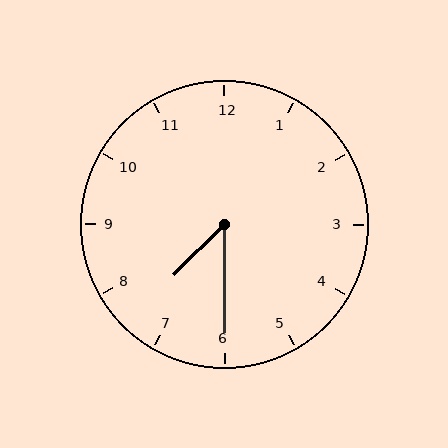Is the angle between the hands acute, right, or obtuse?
It is acute.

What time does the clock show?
7:30.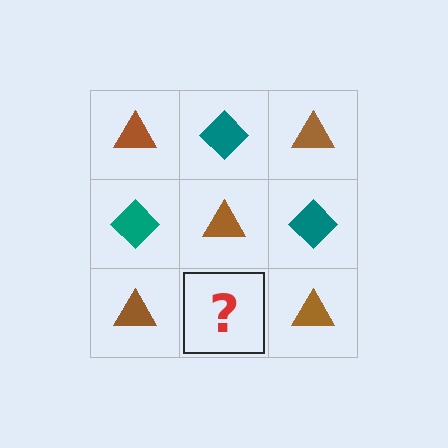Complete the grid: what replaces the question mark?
The question mark should be replaced with a teal diamond.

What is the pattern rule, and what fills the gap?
The rule is that it alternates brown triangle and teal diamond in a checkerboard pattern. The gap should be filled with a teal diamond.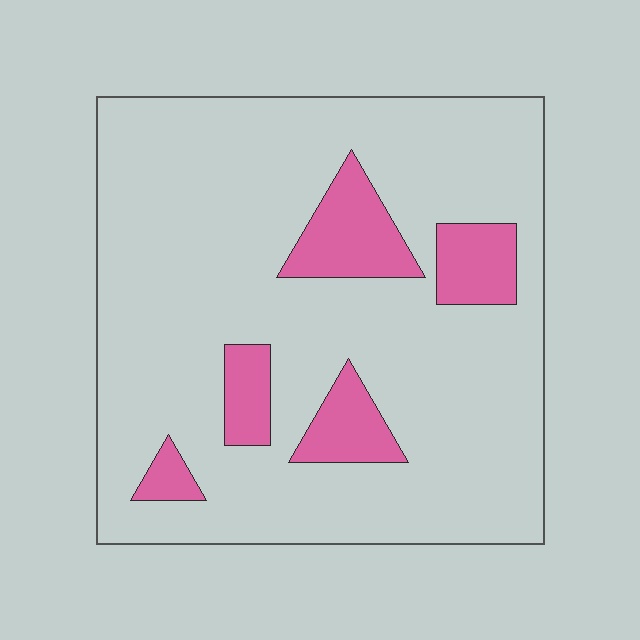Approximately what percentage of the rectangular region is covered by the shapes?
Approximately 15%.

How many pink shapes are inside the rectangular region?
5.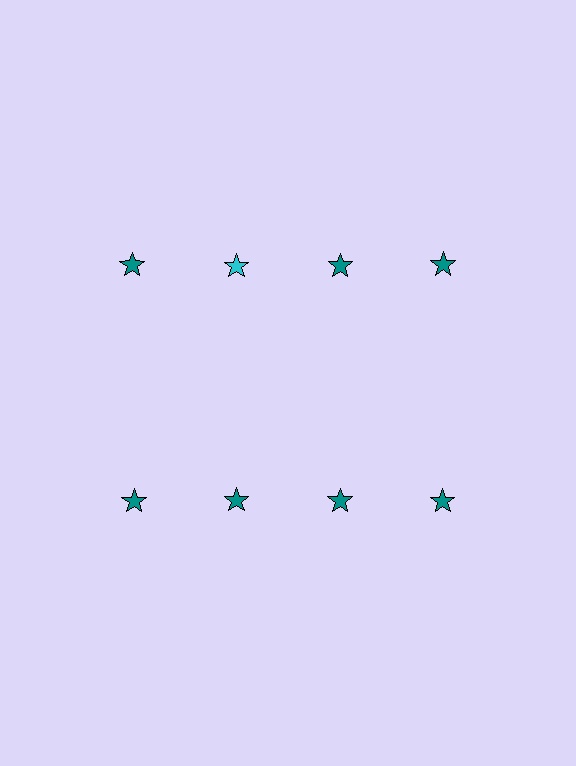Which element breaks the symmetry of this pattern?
The cyan star in the top row, second from left column breaks the symmetry. All other shapes are teal stars.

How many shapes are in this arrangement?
There are 8 shapes arranged in a grid pattern.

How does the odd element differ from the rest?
It has a different color: cyan instead of teal.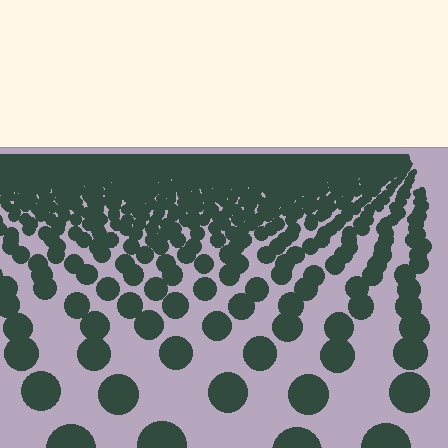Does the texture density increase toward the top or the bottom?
Density increases toward the top.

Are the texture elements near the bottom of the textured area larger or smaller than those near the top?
Larger. Near the bottom, elements are closer to the viewer and appear at a bigger on-screen size.